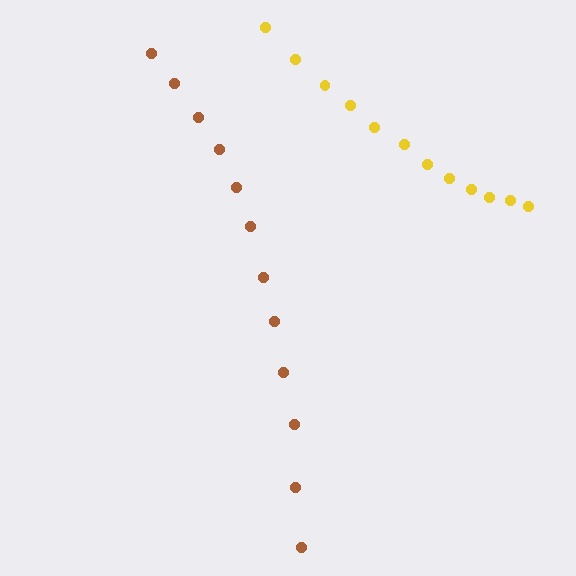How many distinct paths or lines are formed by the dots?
There are 2 distinct paths.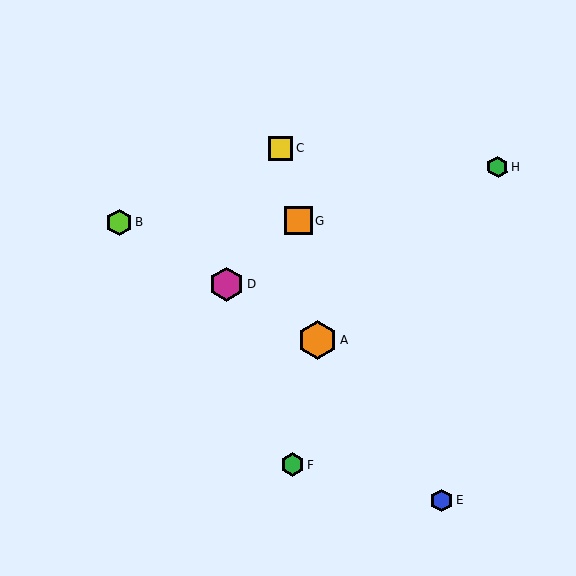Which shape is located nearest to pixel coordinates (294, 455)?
The green hexagon (labeled F) at (292, 465) is nearest to that location.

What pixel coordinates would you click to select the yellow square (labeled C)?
Click at (281, 148) to select the yellow square C.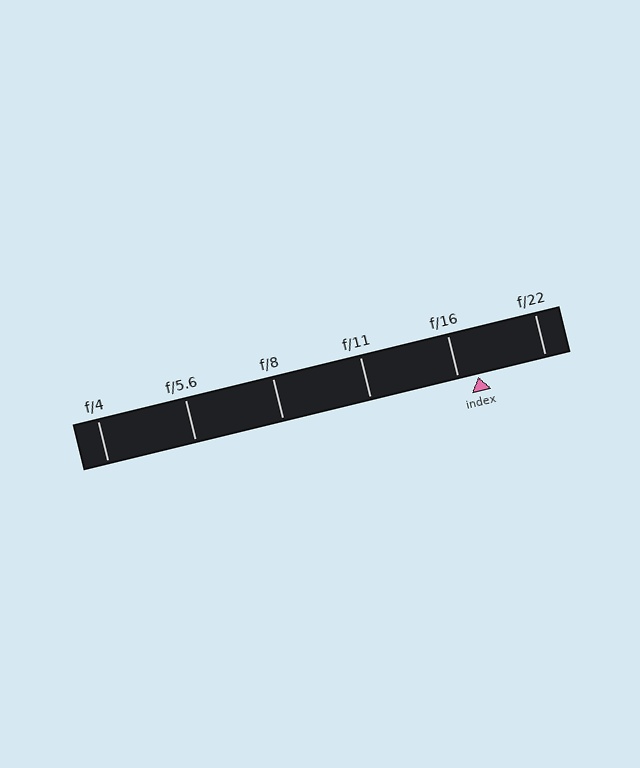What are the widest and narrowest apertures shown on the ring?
The widest aperture shown is f/4 and the narrowest is f/22.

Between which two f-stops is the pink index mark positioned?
The index mark is between f/16 and f/22.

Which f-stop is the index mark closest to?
The index mark is closest to f/16.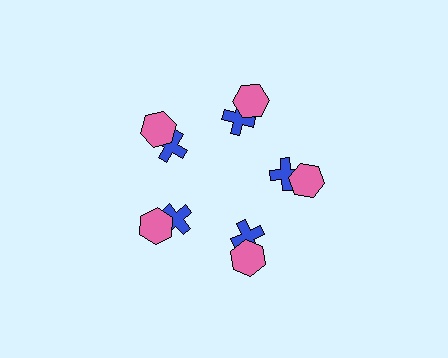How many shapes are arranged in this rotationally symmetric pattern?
There are 10 shapes, arranged in 5 groups of 2.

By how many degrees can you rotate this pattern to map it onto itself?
The pattern maps onto itself every 72 degrees of rotation.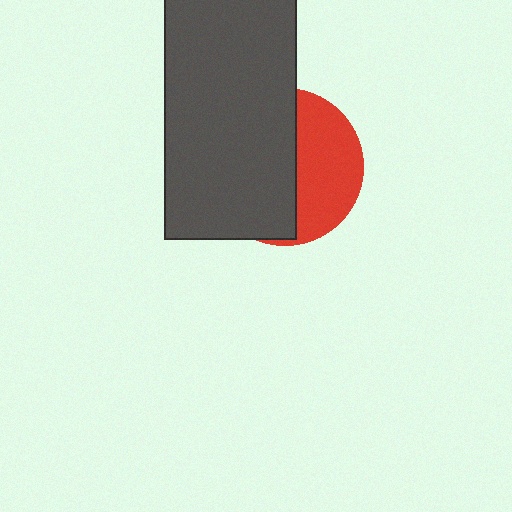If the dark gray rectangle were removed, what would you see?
You would see the complete red circle.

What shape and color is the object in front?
The object in front is a dark gray rectangle.